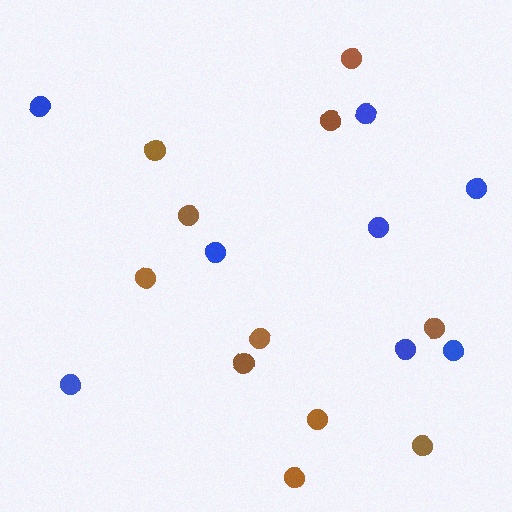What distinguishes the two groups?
There are 2 groups: one group of blue circles (8) and one group of brown circles (11).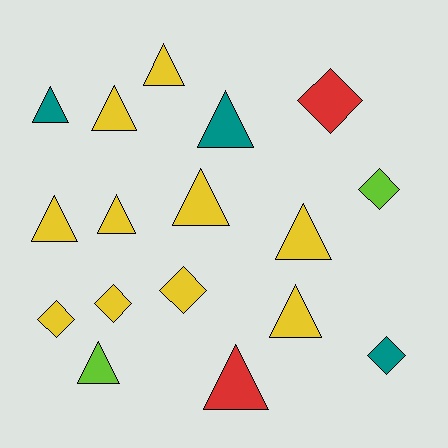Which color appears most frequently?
Yellow, with 10 objects.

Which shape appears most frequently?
Triangle, with 11 objects.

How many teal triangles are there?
There are 2 teal triangles.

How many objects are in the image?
There are 17 objects.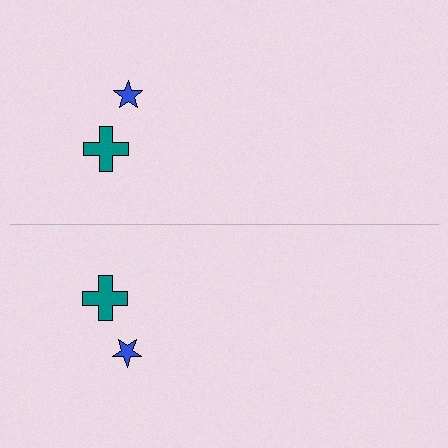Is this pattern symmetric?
Yes, this pattern has bilateral (reflection) symmetry.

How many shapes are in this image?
There are 4 shapes in this image.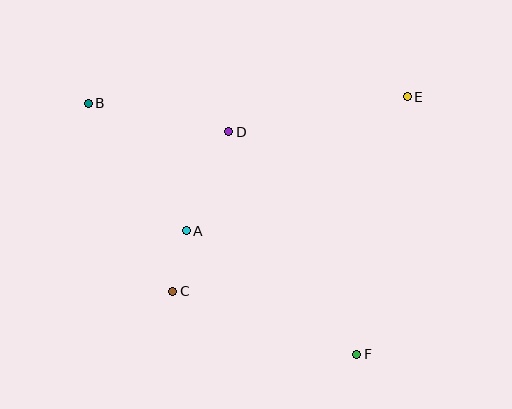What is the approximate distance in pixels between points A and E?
The distance between A and E is approximately 258 pixels.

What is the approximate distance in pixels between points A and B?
The distance between A and B is approximately 161 pixels.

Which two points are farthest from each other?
Points B and F are farthest from each other.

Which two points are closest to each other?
Points A and C are closest to each other.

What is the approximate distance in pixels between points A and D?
The distance between A and D is approximately 108 pixels.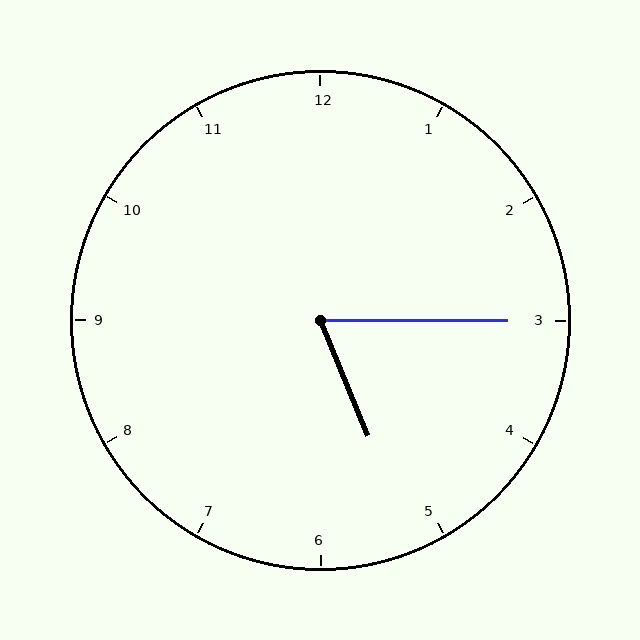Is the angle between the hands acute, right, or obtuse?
It is acute.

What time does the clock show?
5:15.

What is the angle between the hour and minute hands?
Approximately 68 degrees.